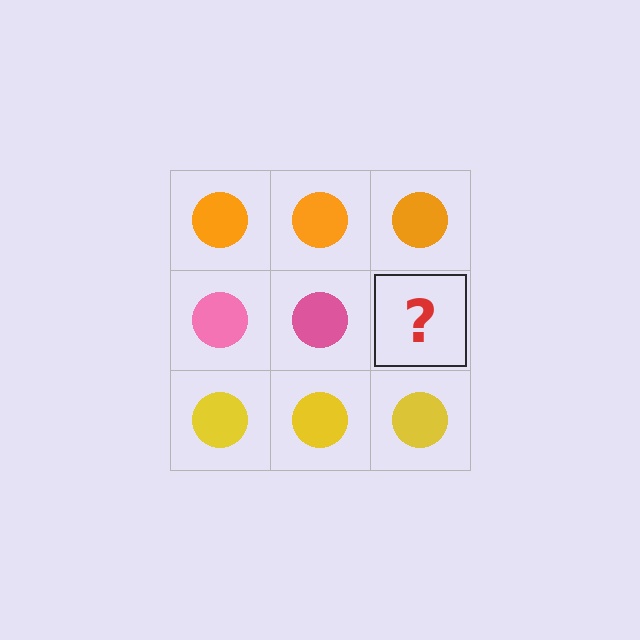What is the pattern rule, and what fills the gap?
The rule is that each row has a consistent color. The gap should be filled with a pink circle.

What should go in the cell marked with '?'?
The missing cell should contain a pink circle.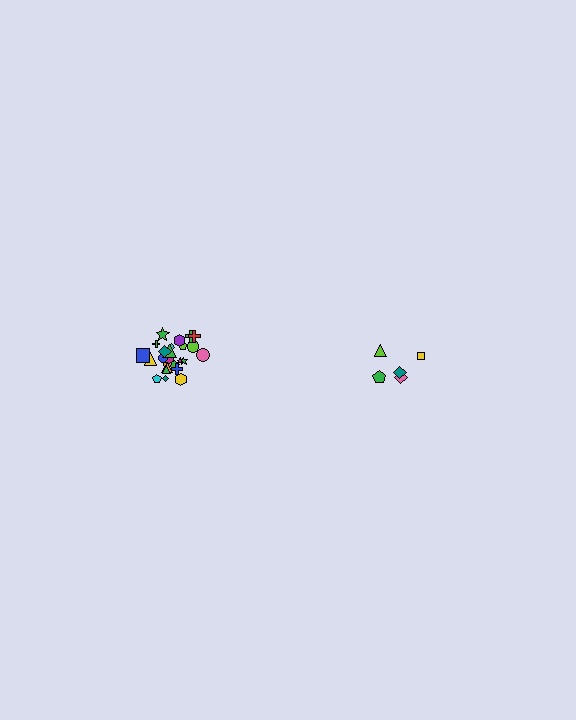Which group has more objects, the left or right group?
The left group.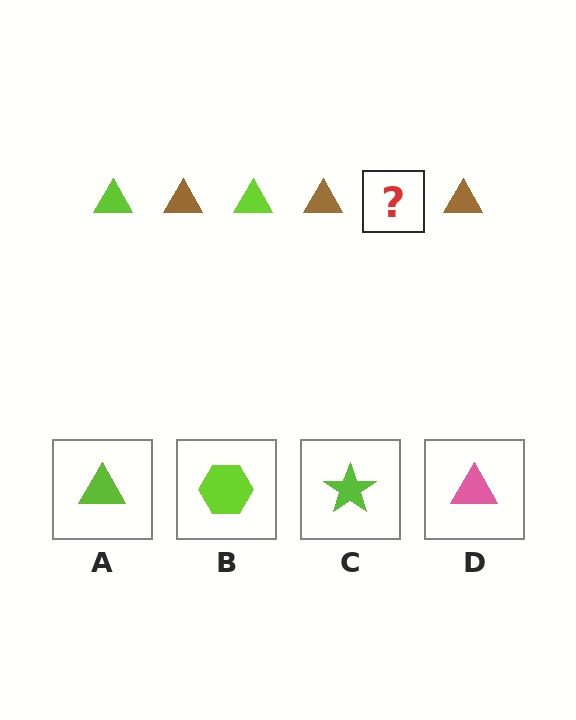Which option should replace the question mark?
Option A.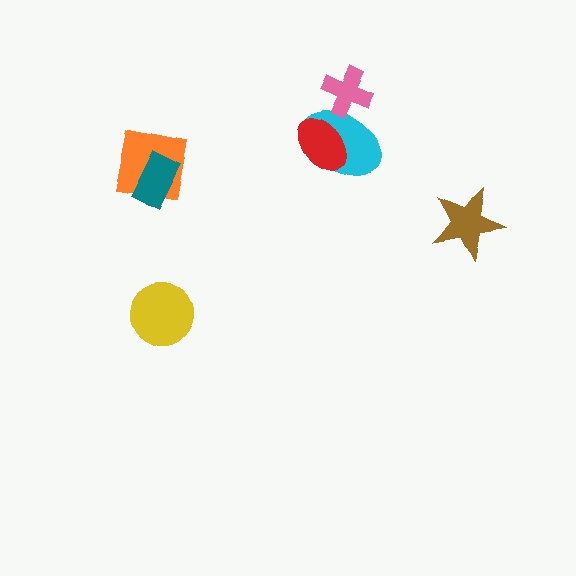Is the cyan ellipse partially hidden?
Yes, it is partially covered by another shape.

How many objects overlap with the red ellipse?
1 object overlaps with the red ellipse.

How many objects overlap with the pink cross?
1 object overlaps with the pink cross.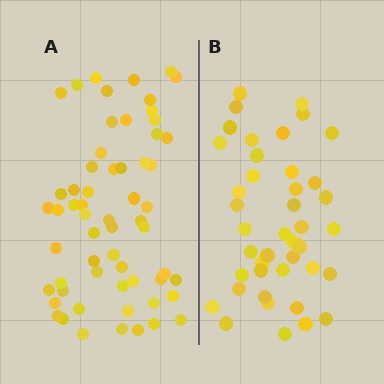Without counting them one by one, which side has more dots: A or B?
Region A (the left region) has more dots.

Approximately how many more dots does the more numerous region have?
Region A has approximately 20 more dots than region B.